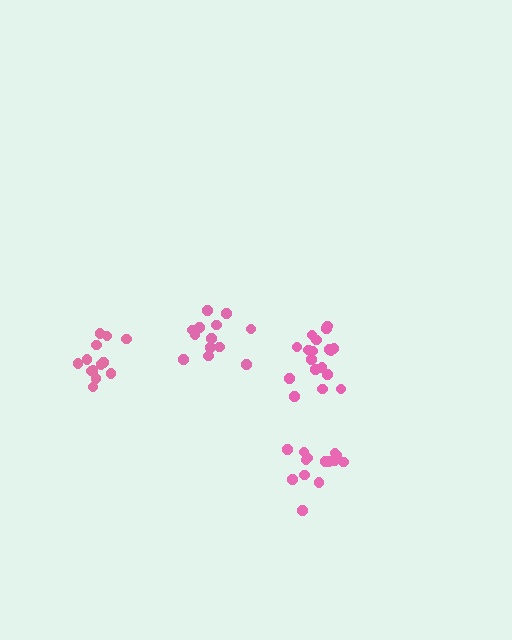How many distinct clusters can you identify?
There are 4 distinct clusters.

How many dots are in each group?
Group 1: 18 dots, Group 2: 14 dots, Group 3: 14 dots, Group 4: 14 dots (60 total).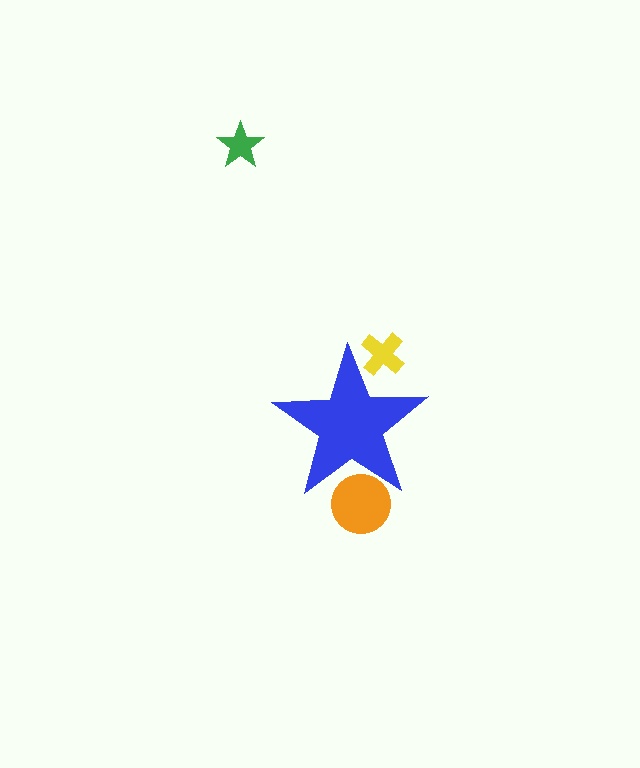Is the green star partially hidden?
No, the green star is fully visible.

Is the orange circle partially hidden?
Yes, the orange circle is partially hidden behind the blue star.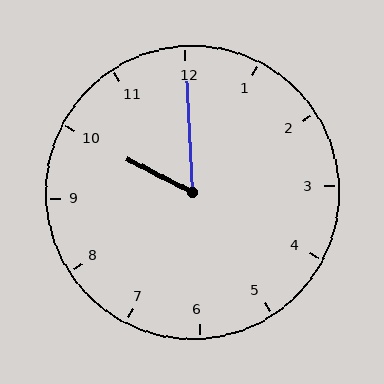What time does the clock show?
10:00.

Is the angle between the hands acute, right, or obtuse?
It is acute.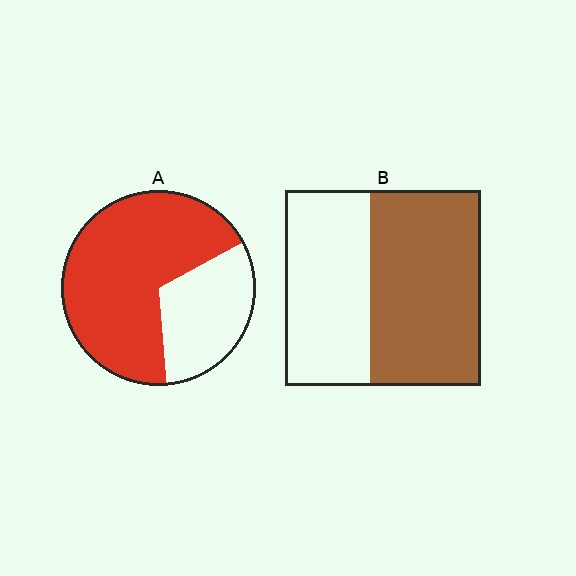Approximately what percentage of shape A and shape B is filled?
A is approximately 70% and B is approximately 55%.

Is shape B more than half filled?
Yes.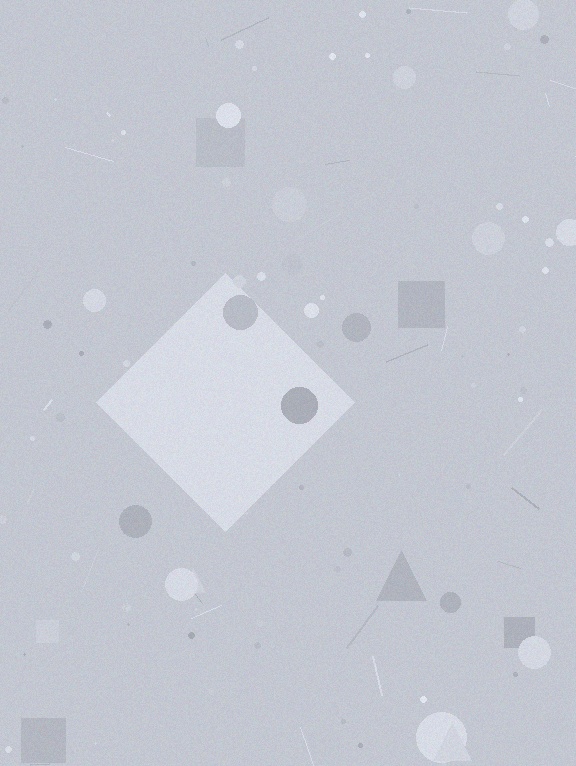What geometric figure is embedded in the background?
A diamond is embedded in the background.